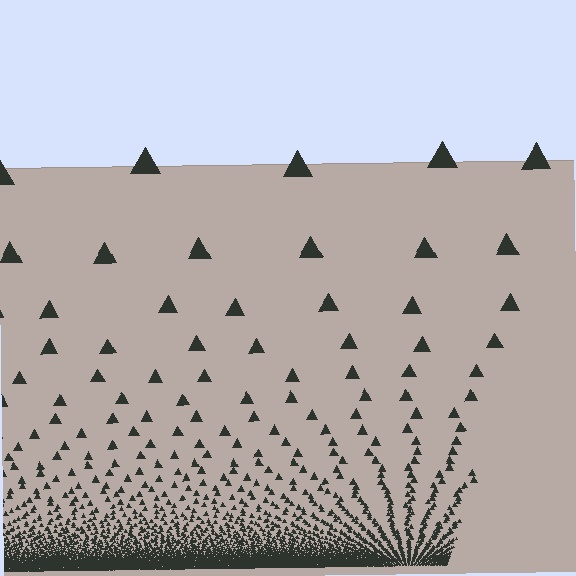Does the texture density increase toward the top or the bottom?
Density increases toward the bottom.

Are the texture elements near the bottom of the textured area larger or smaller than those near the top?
Smaller. The gradient is inverted — elements near the bottom are smaller and denser.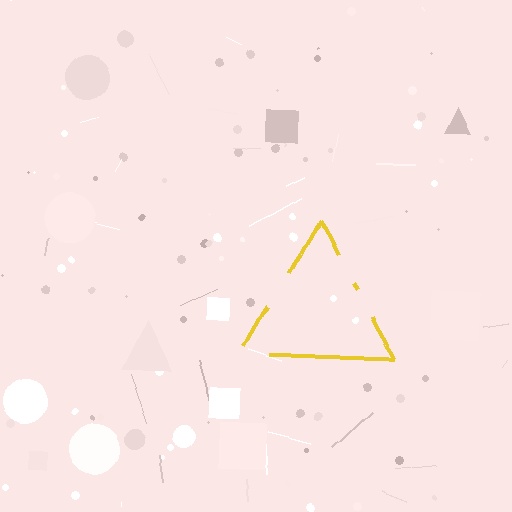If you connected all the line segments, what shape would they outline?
They would outline a triangle.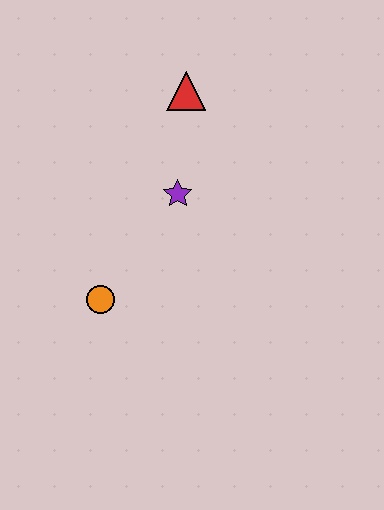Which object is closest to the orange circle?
The purple star is closest to the orange circle.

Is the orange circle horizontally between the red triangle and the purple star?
No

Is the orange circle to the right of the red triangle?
No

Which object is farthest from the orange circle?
The red triangle is farthest from the orange circle.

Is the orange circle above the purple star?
No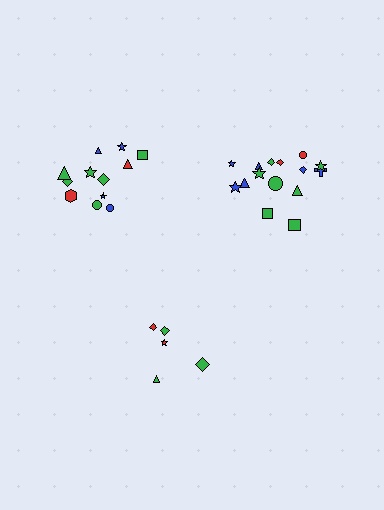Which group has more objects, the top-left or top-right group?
The top-right group.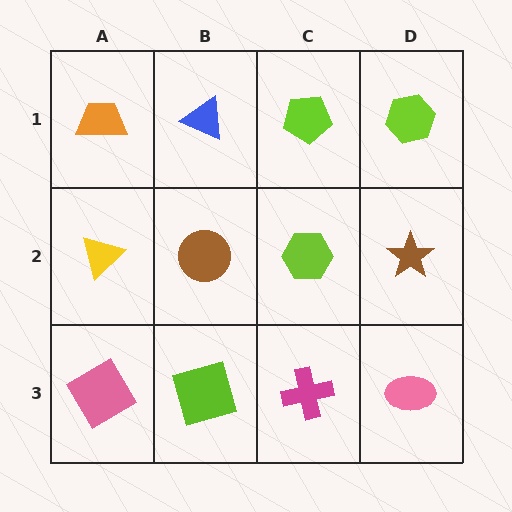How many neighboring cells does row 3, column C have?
3.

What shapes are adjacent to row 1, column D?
A brown star (row 2, column D), a lime pentagon (row 1, column C).